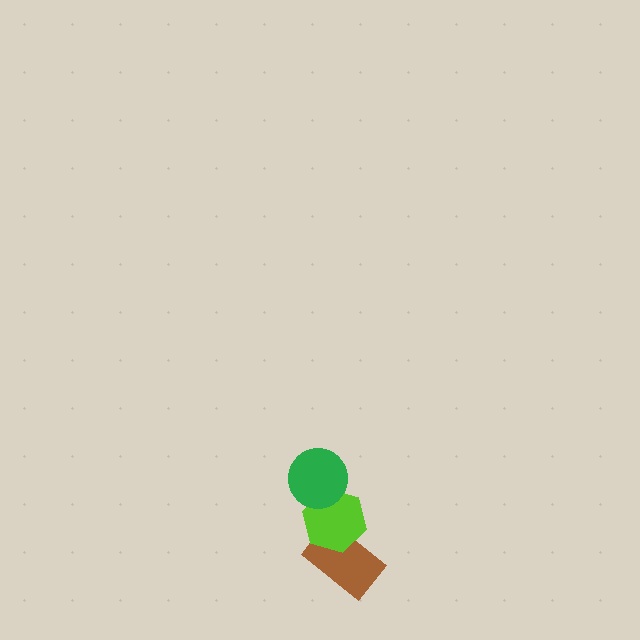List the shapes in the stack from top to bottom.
From top to bottom: the green circle, the lime hexagon, the brown rectangle.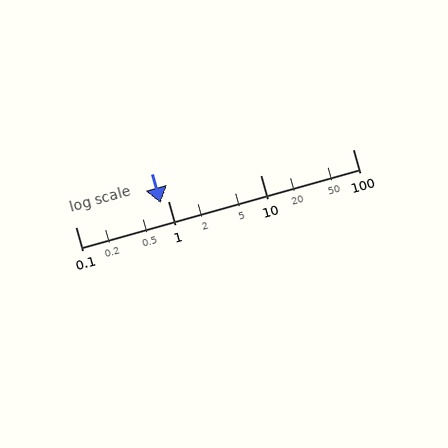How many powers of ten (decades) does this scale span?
The scale spans 3 decades, from 0.1 to 100.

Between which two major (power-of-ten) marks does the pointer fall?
The pointer is between 0.1 and 1.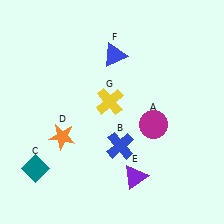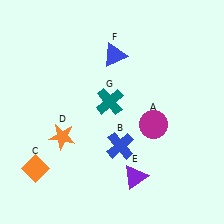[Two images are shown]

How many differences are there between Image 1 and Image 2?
There are 2 differences between the two images.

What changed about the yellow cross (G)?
In Image 1, G is yellow. In Image 2, it changed to teal.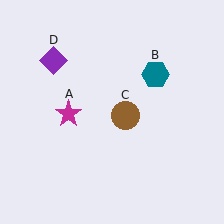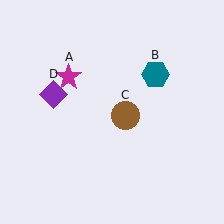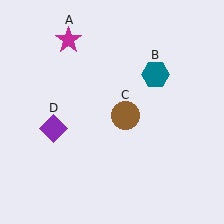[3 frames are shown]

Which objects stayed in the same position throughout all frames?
Teal hexagon (object B) and brown circle (object C) remained stationary.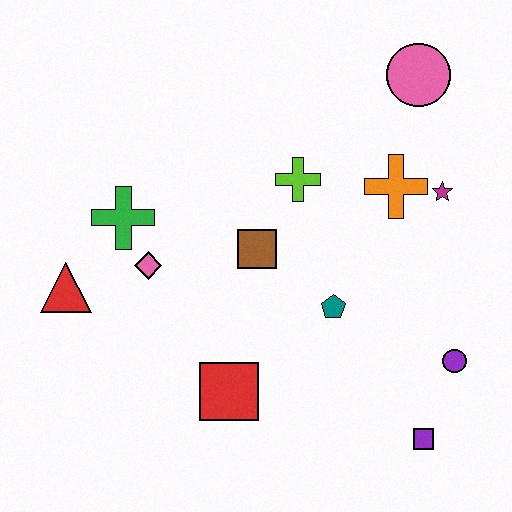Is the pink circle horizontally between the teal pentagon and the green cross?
No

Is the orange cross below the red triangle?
No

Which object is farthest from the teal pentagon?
The red triangle is farthest from the teal pentagon.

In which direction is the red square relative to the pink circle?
The red square is below the pink circle.